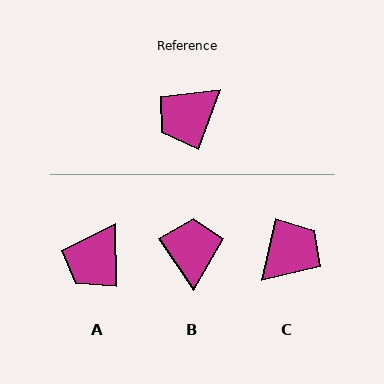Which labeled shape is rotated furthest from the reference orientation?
C, about 173 degrees away.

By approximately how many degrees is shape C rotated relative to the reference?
Approximately 173 degrees clockwise.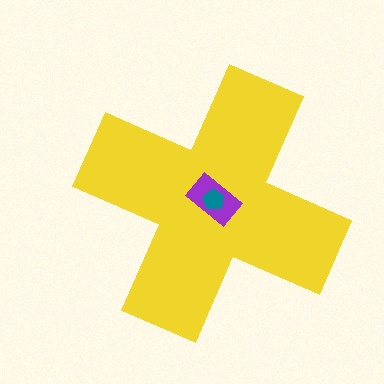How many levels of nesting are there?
3.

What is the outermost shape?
The yellow cross.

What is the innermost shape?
The teal pentagon.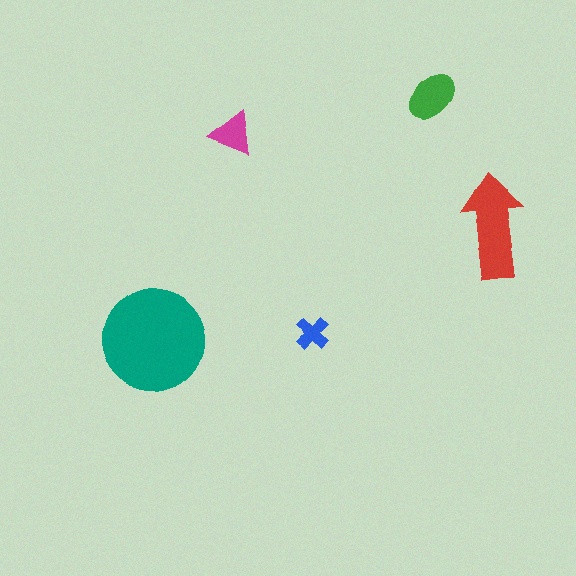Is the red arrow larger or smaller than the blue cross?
Larger.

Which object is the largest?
The teal circle.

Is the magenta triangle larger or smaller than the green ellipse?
Smaller.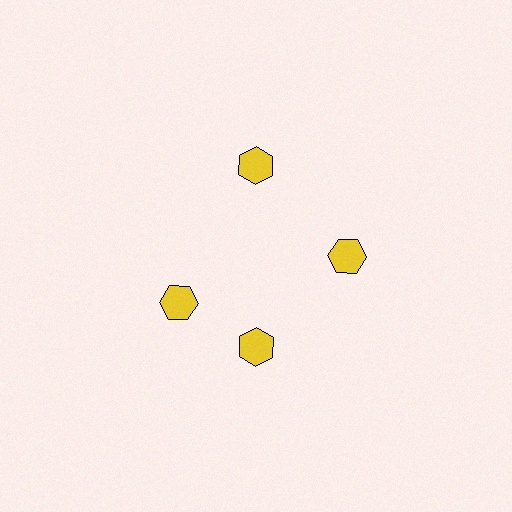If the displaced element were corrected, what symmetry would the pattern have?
It would have 4-fold rotational symmetry — the pattern would map onto itself every 90 degrees.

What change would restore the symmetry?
The symmetry would be restored by rotating it back into even spacing with its neighbors so that all 4 hexagons sit at equal angles and equal distance from the center.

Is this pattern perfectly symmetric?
No. The 4 yellow hexagons are arranged in a ring, but one element near the 9 o'clock position is rotated out of alignment along the ring, breaking the 4-fold rotational symmetry.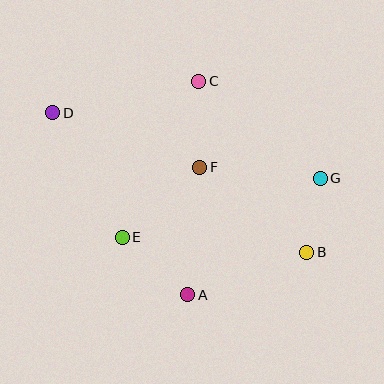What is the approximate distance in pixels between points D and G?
The distance between D and G is approximately 275 pixels.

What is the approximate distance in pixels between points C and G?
The distance between C and G is approximately 155 pixels.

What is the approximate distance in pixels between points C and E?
The distance between C and E is approximately 174 pixels.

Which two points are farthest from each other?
Points B and D are farthest from each other.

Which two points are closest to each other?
Points B and G are closest to each other.